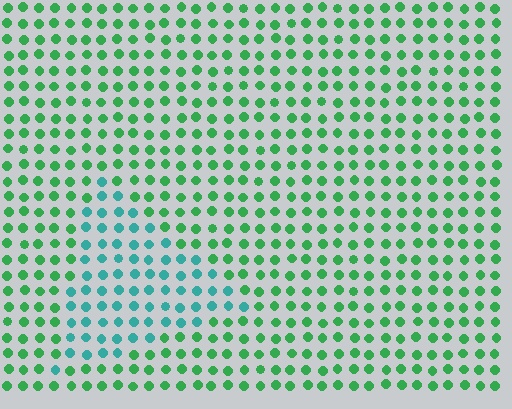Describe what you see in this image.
The image is filled with small green elements in a uniform arrangement. A triangle-shaped region is visible where the elements are tinted to a slightly different hue, forming a subtle color boundary.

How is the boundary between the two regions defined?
The boundary is defined purely by a slight shift in hue (about 42 degrees). Spacing, size, and orientation are identical on both sides.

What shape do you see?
I see a triangle.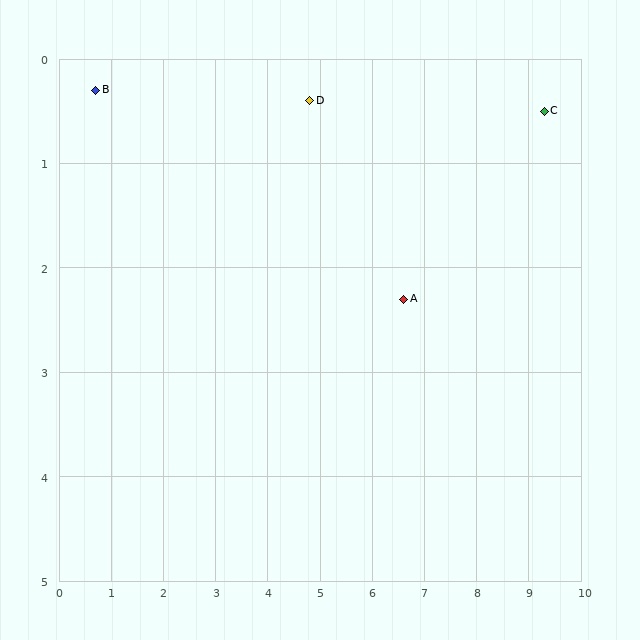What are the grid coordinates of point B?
Point B is at approximately (0.7, 0.3).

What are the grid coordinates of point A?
Point A is at approximately (6.6, 2.3).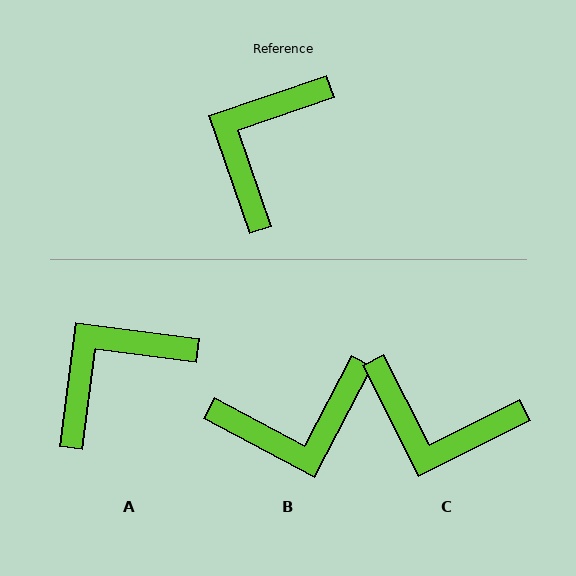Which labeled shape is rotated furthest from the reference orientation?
B, about 133 degrees away.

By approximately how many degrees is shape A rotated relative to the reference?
Approximately 26 degrees clockwise.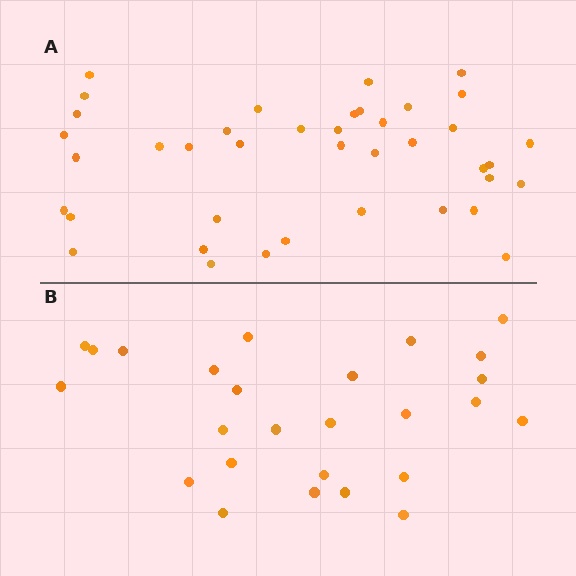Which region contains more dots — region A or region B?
Region A (the top region) has more dots.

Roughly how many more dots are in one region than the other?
Region A has approximately 15 more dots than region B.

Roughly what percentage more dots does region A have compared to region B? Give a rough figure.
About 55% more.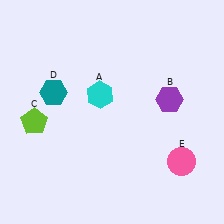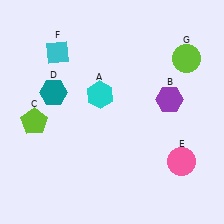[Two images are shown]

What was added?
A cyan diamond (F), a lime circle (G) were added in Image 2.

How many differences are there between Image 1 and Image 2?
There are 2 differences between the two images.